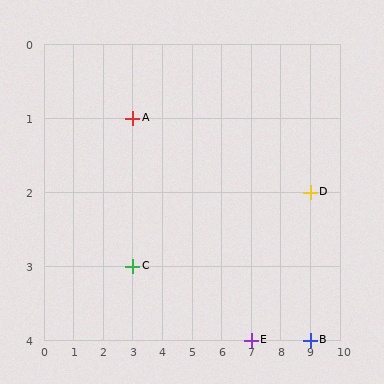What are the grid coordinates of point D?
Point D is at grid coordinates (9, 2).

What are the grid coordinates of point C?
Point C is at grid coordinates (3, 3).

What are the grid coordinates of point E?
Point E is at grid coordinates (7, 4).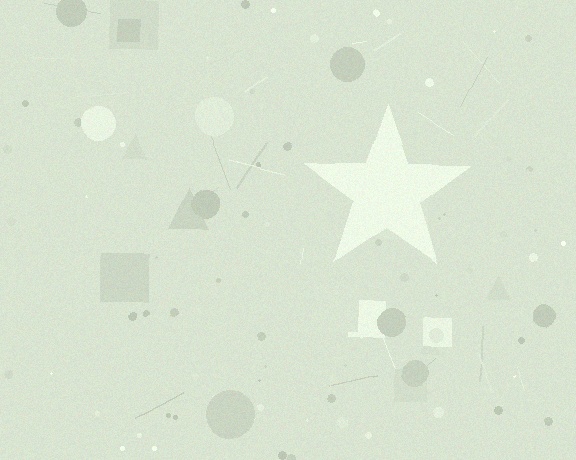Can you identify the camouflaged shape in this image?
The camouflaged shape is a star.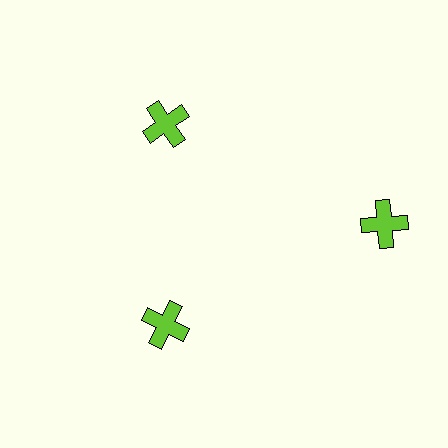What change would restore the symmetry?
The symmetry would be restored by moving it inward, back onto the ring so that all 3 crosses sit at equal angles and equal distance from the center.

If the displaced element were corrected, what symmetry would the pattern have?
It would have 3-fold rotational symmetry — the pattern would map onto itself every 120 degrees.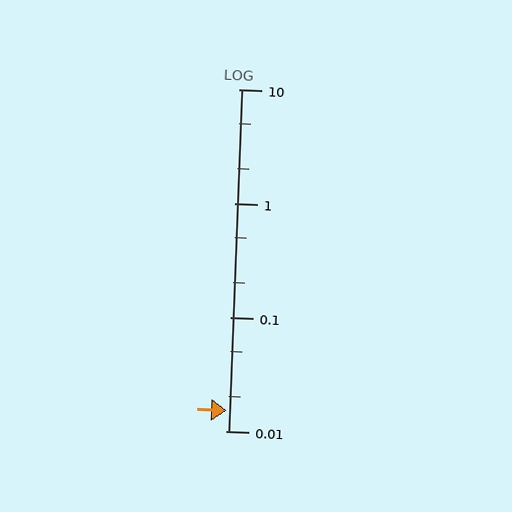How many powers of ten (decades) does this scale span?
The scale spans 3 decades, from 0.01 to 10.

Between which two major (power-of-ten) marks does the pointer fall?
The pointer is between 0.01 and 0.1.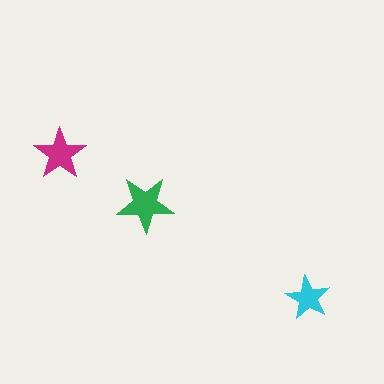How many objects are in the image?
There are 3 objects in the image.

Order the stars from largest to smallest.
the green one, the magenta one, the cyan one.